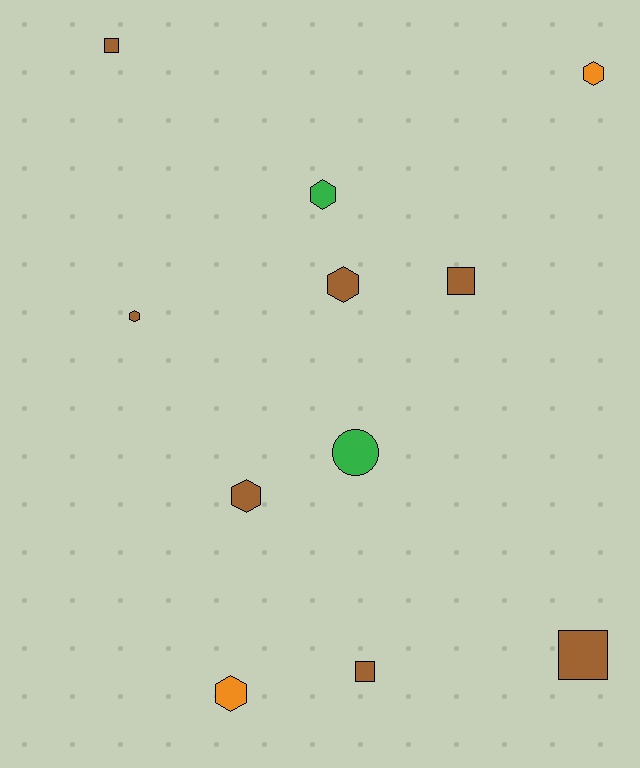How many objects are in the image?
There are 11 objects.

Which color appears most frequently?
Brown, with 7 objects.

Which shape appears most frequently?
Hexagon, with 6 objects.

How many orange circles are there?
There are no orange circles.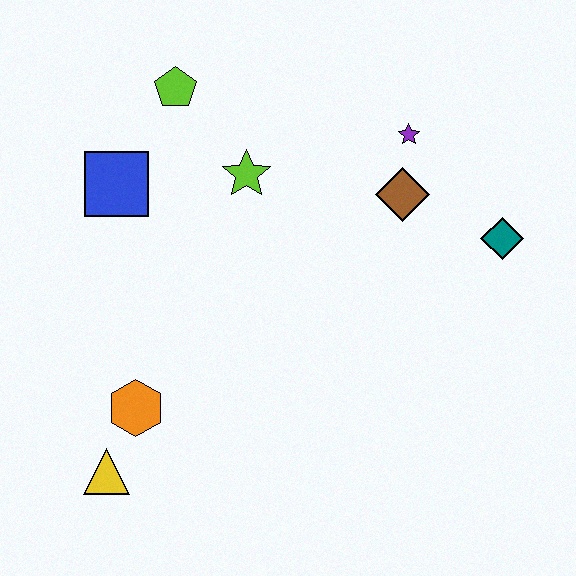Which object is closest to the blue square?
The lime pentagon is closest to the blue square.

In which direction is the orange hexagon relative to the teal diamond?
The orange hexagon is to the left of the teal diamond.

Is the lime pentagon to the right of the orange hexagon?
Yes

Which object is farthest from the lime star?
The yellow triangle is farthest from the lime star.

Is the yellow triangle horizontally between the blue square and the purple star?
No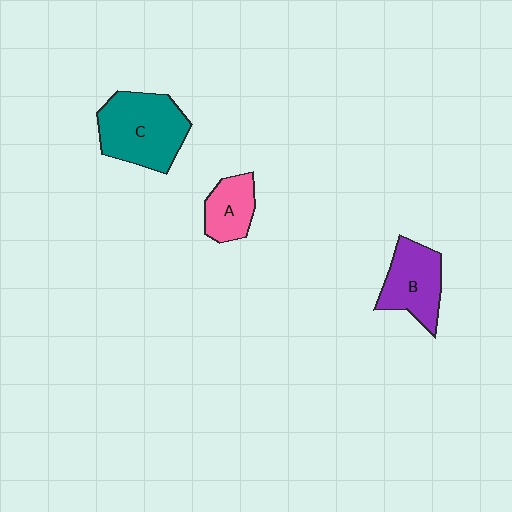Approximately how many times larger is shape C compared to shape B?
Approximately 1.4 times.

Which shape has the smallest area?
Shape A (pink).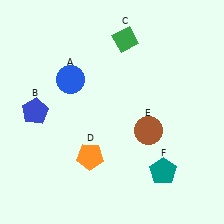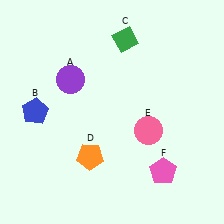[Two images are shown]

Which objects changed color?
A changed from blue to purple. E changed from brown to pink. F changed from teal to pink.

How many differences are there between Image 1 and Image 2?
There are 3 differences between the two images.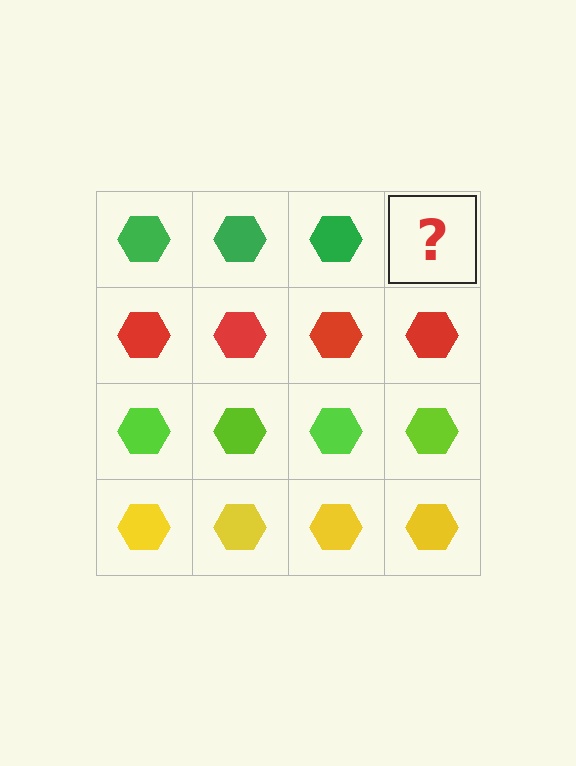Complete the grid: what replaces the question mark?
The question mark should be replaced with a green hexagon.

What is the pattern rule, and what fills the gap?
The rule is that each row has a consistent color. The gap should be filled with a green hexagon.